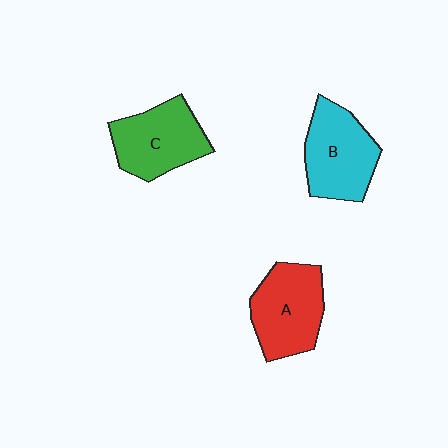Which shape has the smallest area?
Shape C (green).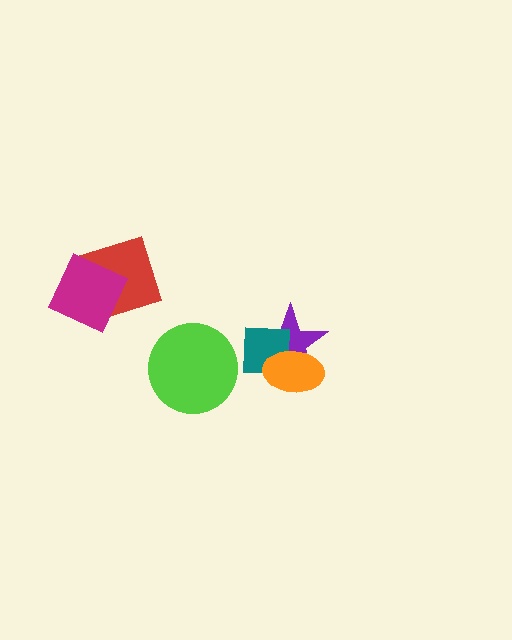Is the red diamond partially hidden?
Yes, it is partially covered by another shape.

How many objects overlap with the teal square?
2 objects overlap with the teal square.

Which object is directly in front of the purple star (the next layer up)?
The teal square is directly in front of the purple star.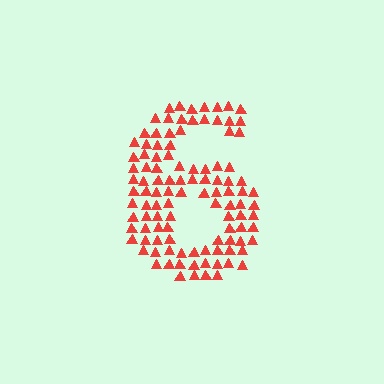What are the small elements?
The small elements are triangles.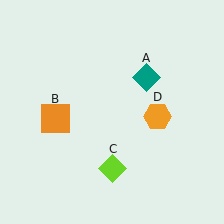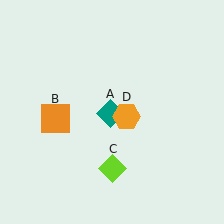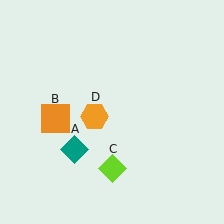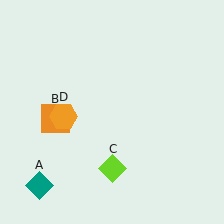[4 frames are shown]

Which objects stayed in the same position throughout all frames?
Orange square (object B) and lime diamond (object C) remained stationary.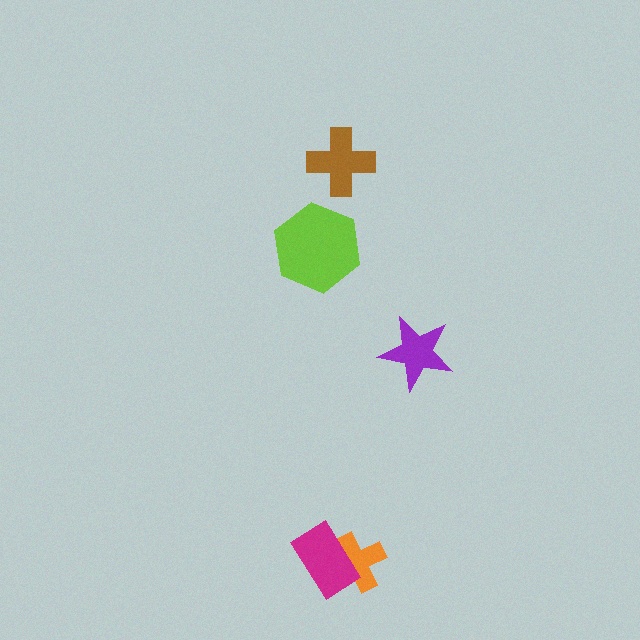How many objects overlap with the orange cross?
1 object overlaps with the orange cross.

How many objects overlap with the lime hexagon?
0 objects overlap with the lime hexagon.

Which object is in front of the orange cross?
The magenta rectangle is in front of the orange cross.